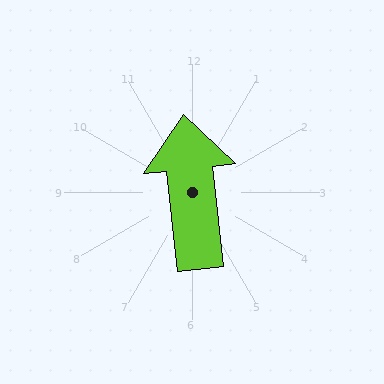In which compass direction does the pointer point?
North.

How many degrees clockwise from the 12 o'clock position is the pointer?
Approximately 354 degrees.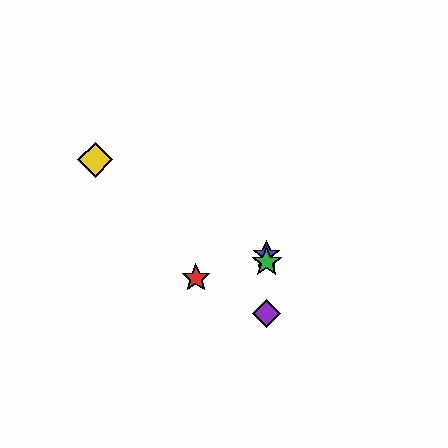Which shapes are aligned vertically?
The blue star, the green star, the purple diamond are aligned vertically.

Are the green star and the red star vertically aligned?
No, the green star is at x≈267 and the red star is at x≈196.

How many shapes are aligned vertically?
3 shapes (the blue star, the green star, the purple diamond) are aligned vertically.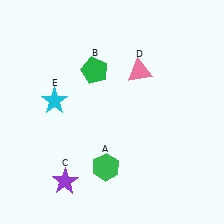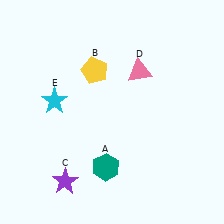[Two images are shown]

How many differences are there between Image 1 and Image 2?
There are 2 differences between the two images.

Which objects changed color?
A changed from green to teal. B changed from green to yellow.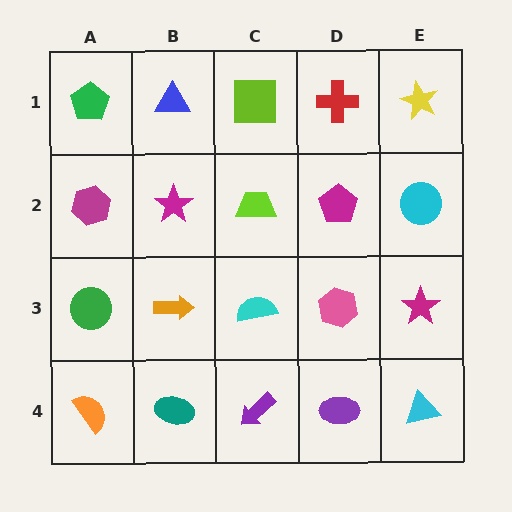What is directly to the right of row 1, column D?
A yellow star.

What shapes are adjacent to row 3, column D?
A magenta pentagon (row 2, column D), a purple ellipse (row 4, column D), a cyan semicircle (row 3, column C), a magenta star (row 3, column E).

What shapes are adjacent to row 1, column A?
A magenta hexagon (row 2, column A), a blue triangle (row 1, column B).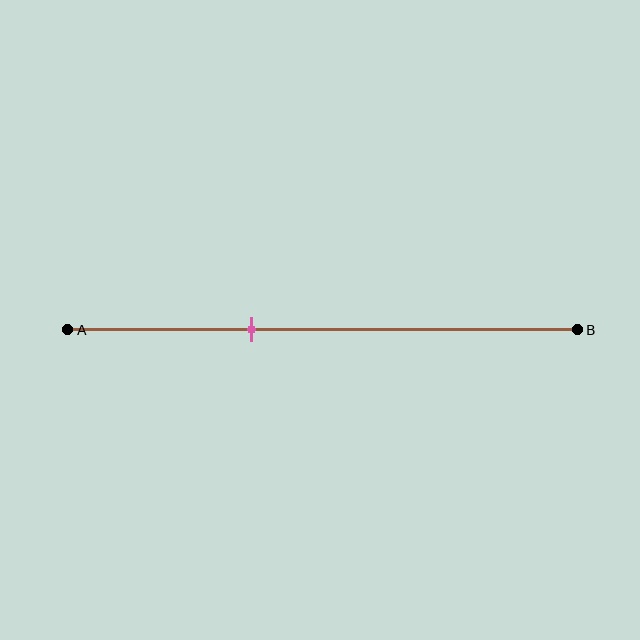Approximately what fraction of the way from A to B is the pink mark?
The pink mark is approximately 35% of the way from A to B.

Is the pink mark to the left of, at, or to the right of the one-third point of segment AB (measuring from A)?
The pink mark is approximately at the one-third point of segment AB.